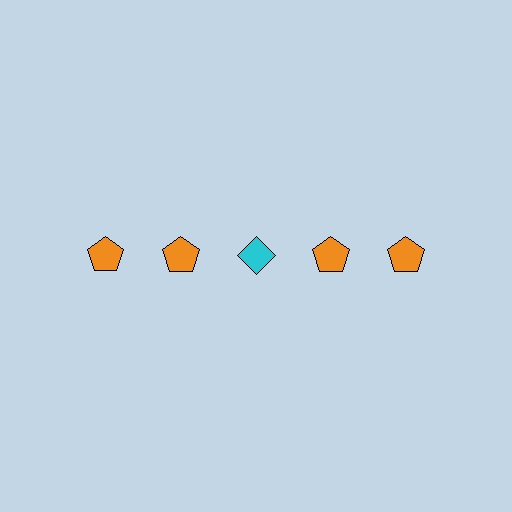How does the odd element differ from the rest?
It differs in both color (cyan instead of orange) and shape (diamond instead of pentagon).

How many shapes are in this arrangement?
There are 5 shapes arranged in a grid pattern.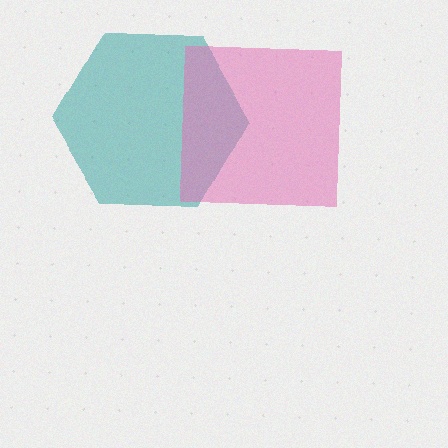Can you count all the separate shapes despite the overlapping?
Yes, there are 2 separate shapes.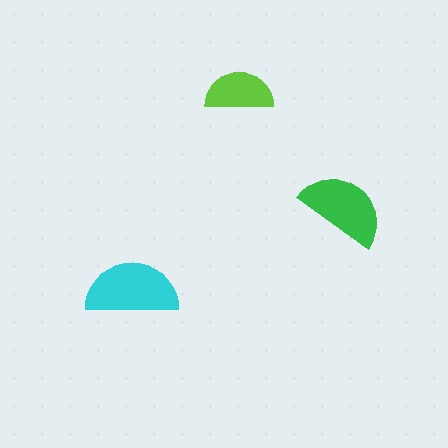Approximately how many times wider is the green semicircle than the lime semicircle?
About 1.5 times wider.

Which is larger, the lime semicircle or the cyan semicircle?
The cyan one.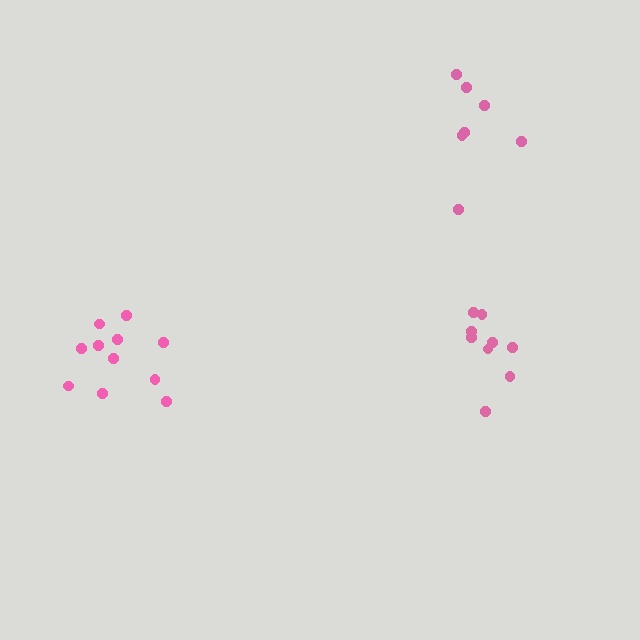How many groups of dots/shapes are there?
There are 3 groups.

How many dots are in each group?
Group 1: 11 dots, Group 2: 9 dots, Group 3: 7 dots (27 total).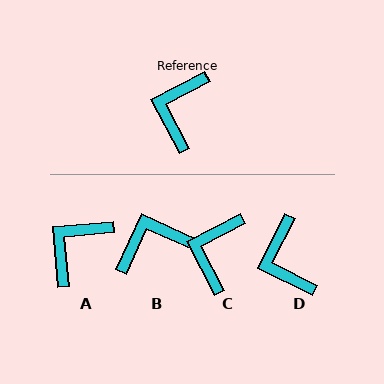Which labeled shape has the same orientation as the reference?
C.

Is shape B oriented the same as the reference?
No, it is off by about 52 degrees.